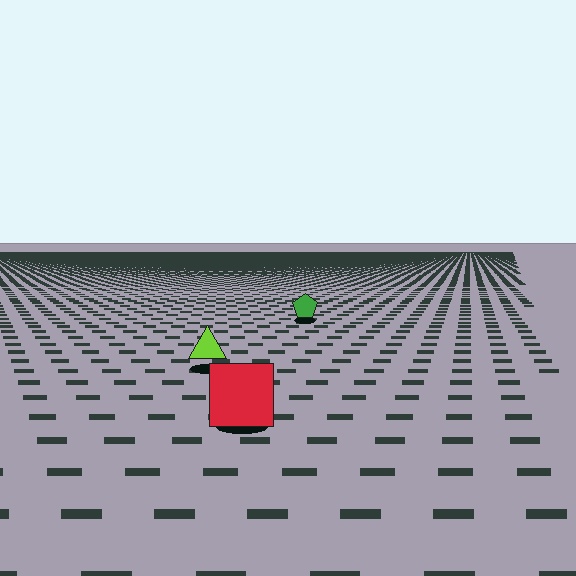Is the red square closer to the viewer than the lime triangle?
Yes. The red square is closer — you can tell from the texture gradient: the ground texture is coarser near it.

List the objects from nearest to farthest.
From nearest to farthest: the red square, the lime triangle, the green pentagon.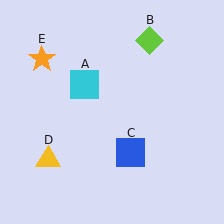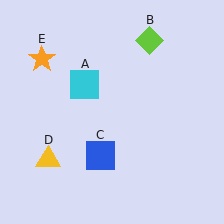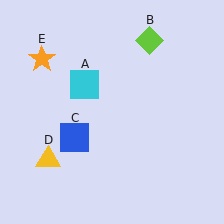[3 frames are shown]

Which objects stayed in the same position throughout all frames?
Cyan square (object A) and lime diamond (object B) and yellow triangle (object D) and orange star (object E) remained stationary.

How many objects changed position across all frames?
1 object changed position: blue square (object C).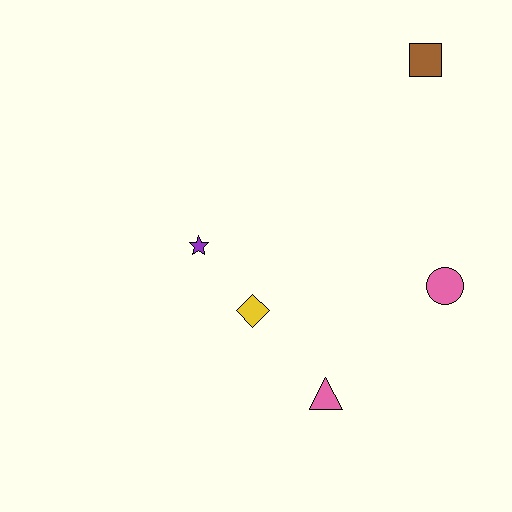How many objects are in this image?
There are 5 objects.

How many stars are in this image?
There is 1 star.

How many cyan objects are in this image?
There are no cyan objects.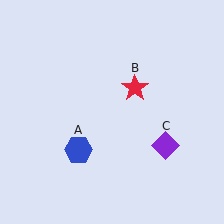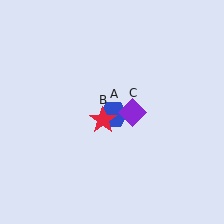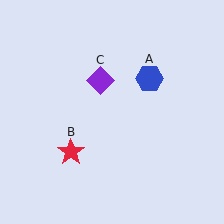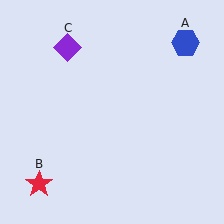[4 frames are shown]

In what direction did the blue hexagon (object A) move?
The blue hexagon (object A) moved up and to the right.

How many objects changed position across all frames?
3 objects changed position: blue hexagon (object A), red star (object B), purple diamond (object C).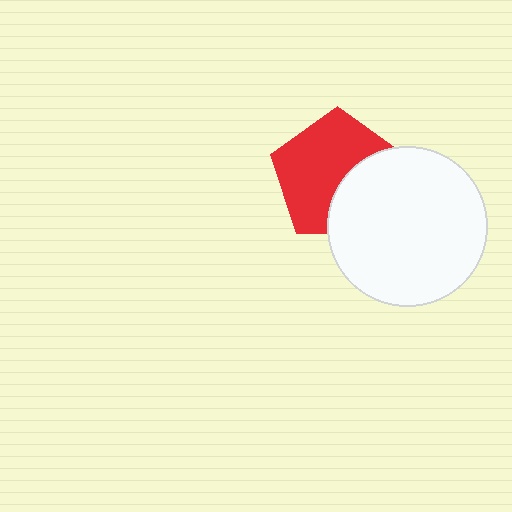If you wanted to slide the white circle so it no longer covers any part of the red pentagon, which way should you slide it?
Slide it toward the lower-right — that is the most direct way to separate the two shapes.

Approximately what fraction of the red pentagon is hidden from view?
Roughly 37% of the red pentagon is hidden behind the white circle.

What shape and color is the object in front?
The object in front is a white circle.